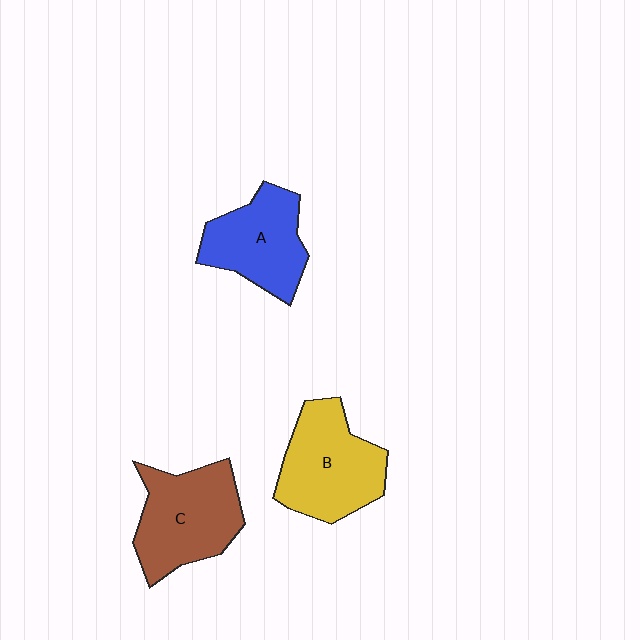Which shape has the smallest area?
Shape A (blue).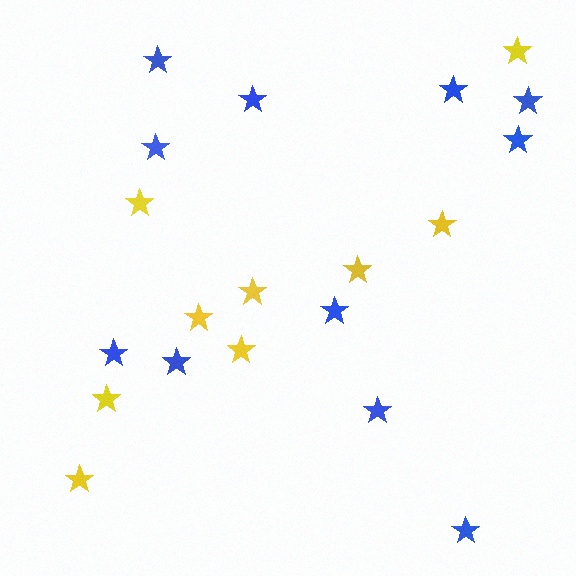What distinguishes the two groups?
There are 2 groups: one group of blue stars (11) and one group of yellow stars (9).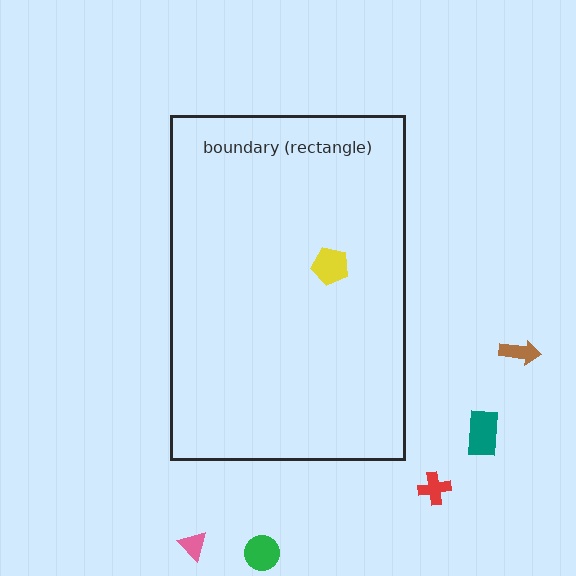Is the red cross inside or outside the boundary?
Outside.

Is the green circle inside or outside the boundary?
Outside.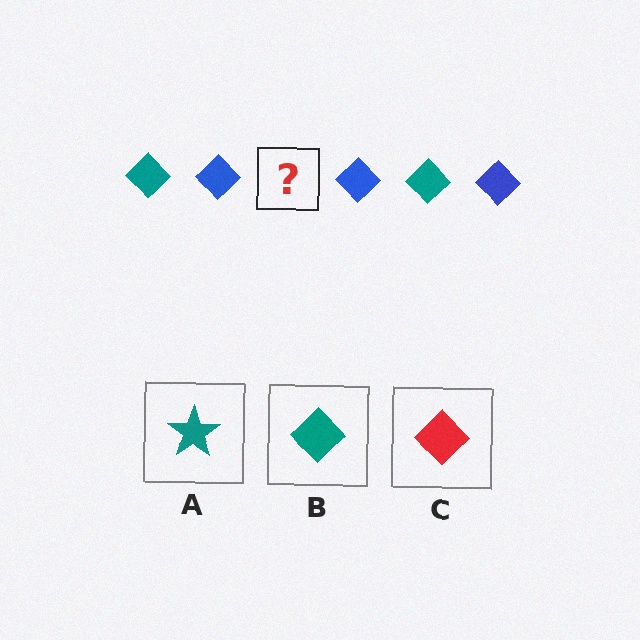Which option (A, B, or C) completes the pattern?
B.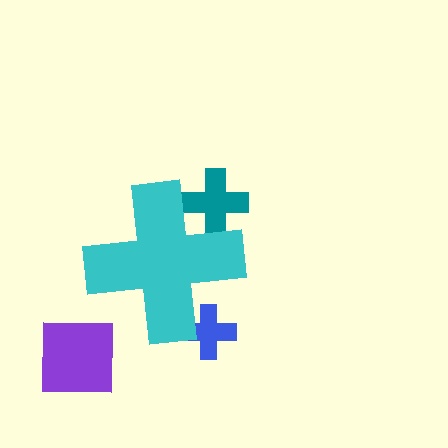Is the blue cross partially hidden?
Yes, the blue cross is partially hidden behind the cyan cross.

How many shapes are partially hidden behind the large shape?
2 shapes are partially hidden.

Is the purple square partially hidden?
No, the purple square is fully visible.